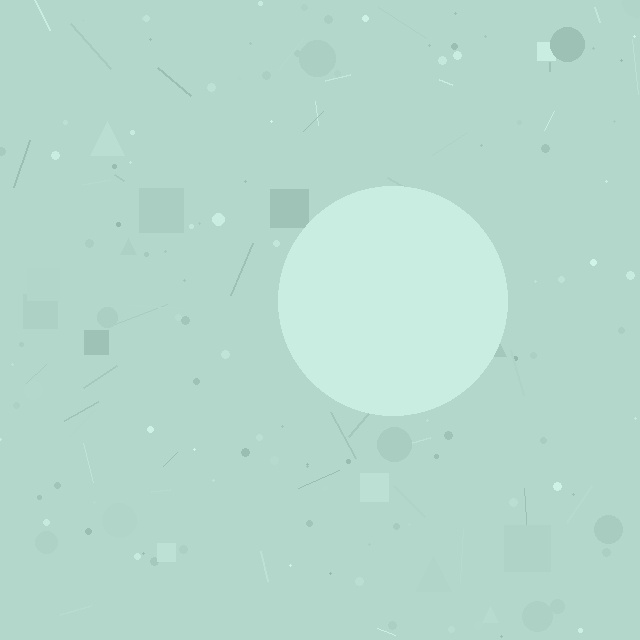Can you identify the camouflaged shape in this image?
The camouflaged shape is a circle.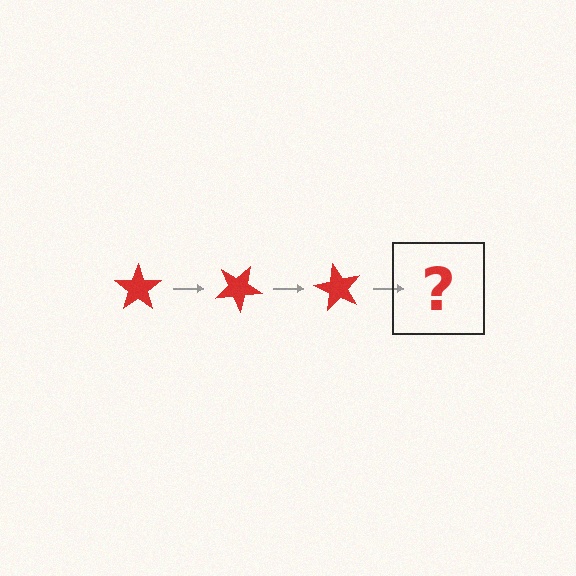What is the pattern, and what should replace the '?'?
The pattern is that the star rotates 30 degrees each step. The '?' should be a red star rotated 90 degrees.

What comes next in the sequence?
The next element should be a red star rotated 90 degrees.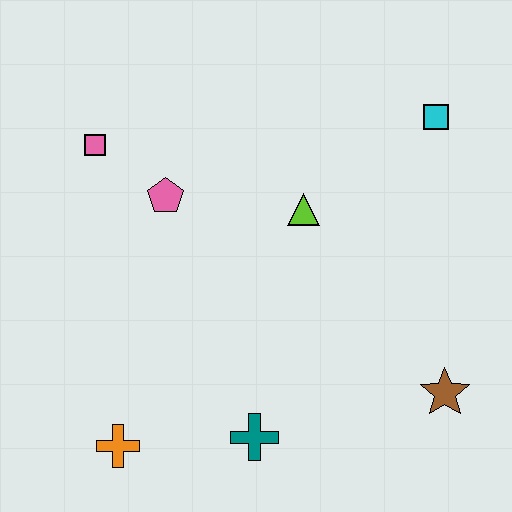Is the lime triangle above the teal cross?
Yes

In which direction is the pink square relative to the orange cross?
The pink square is above the orange cross.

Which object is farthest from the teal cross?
The cyan square is farthest from the teal cross.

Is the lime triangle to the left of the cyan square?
Yes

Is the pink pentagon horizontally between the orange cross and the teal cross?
Yes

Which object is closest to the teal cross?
The orange cross is closest to the teal cross.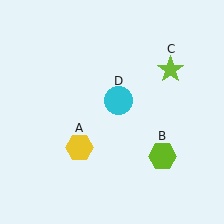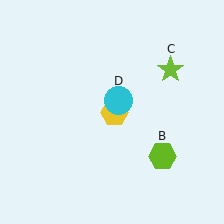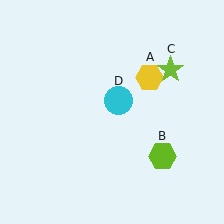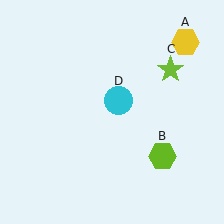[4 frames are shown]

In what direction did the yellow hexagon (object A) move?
The yellow hexagon (object A) moved up and to the right.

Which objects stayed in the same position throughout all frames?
Lime hexagon (object B) and lime star (object C) and cyan circle (object D) remained stationary.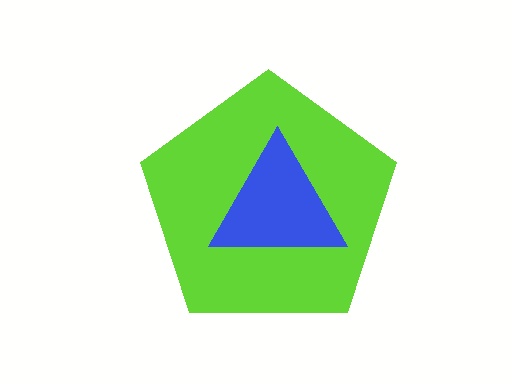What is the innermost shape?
The blue triangle.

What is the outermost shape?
The lime pentagon.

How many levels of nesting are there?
2.